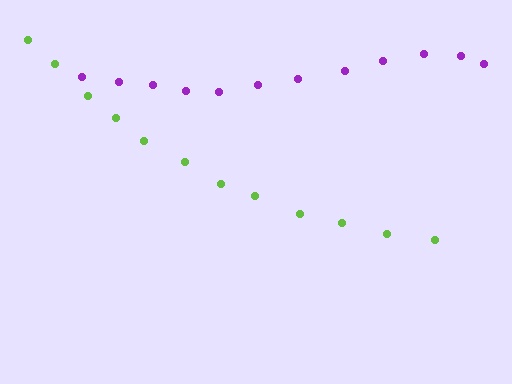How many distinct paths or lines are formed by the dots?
There are 2 distinct paths.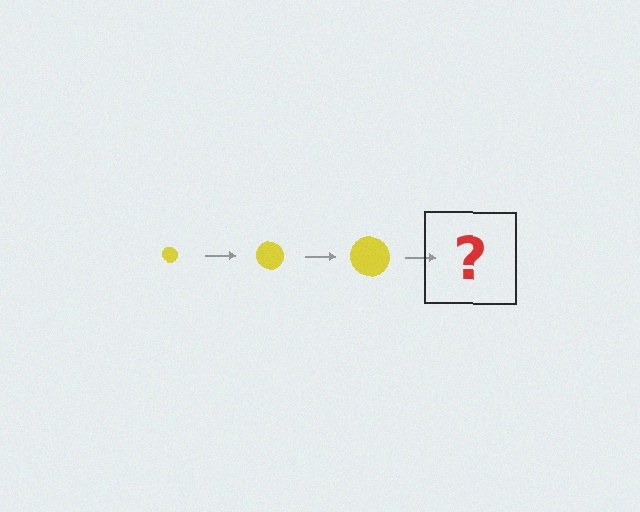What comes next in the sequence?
The next element should be a yellow circle, larger than the previous one.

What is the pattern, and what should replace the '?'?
The pattern is that the circle gets progressively larger each step. The '?' should be a yellow circle, larger than the previous one.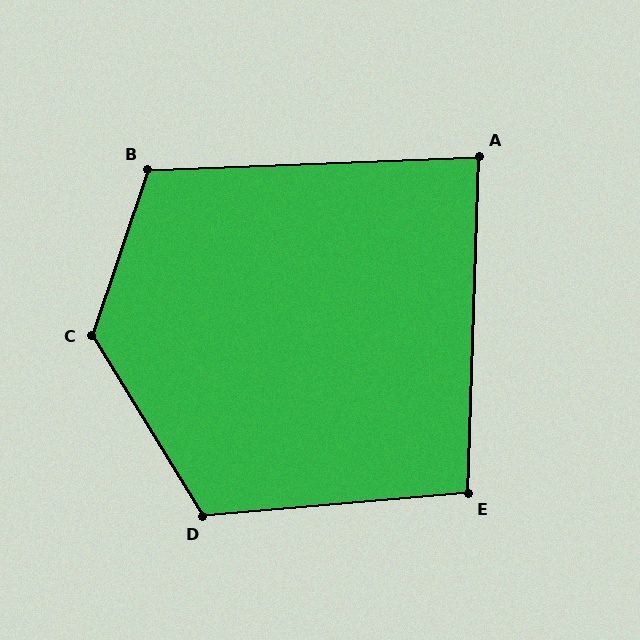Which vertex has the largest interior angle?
C, at approximately 130 degrees.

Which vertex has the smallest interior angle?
A, at approximately 86 degrees.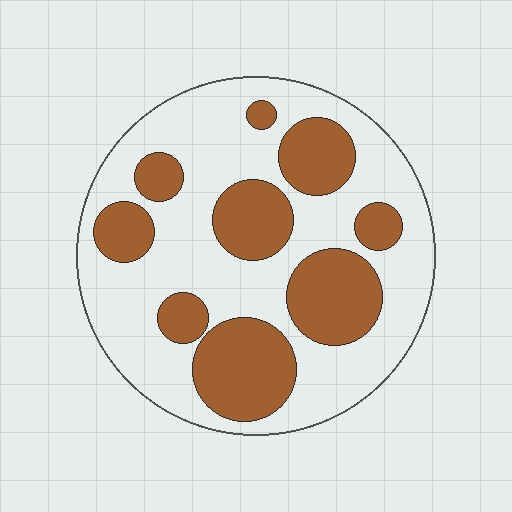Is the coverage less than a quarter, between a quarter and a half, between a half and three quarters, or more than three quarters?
Between a quarter and a half.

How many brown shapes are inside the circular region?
9.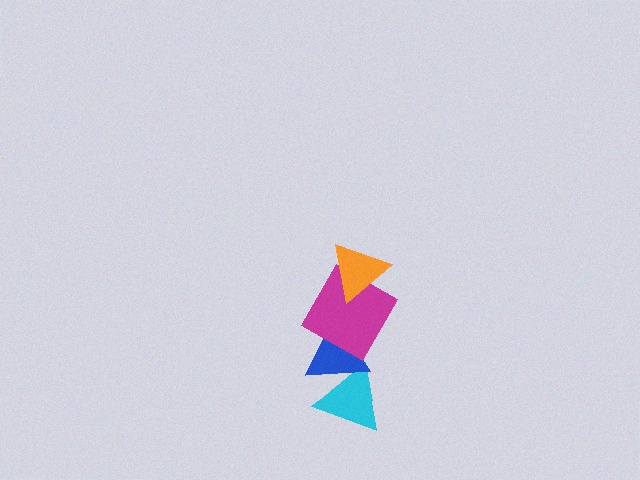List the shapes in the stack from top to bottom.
From top to bottom: the orange triangle, the magenta square, the blue triangle, the cyan triangle.